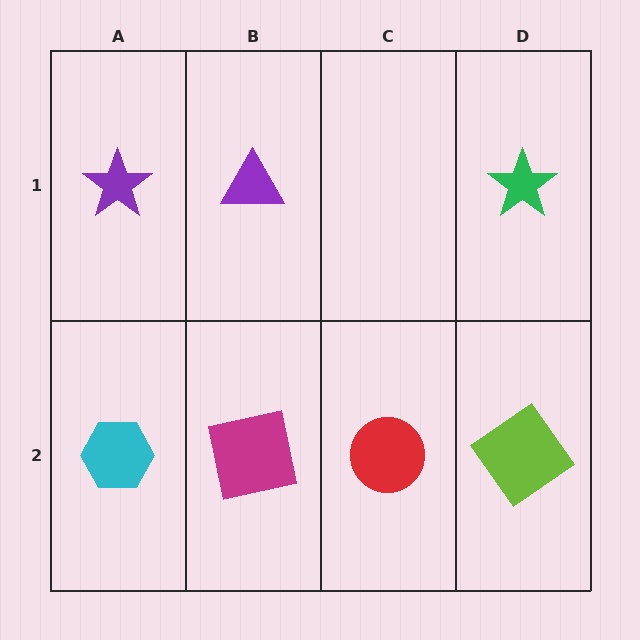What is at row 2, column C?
A red circle.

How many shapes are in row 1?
3 shapes.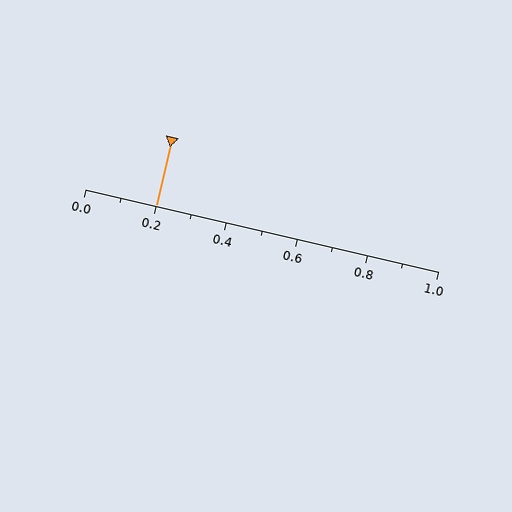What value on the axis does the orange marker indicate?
The marker indicates approximately 0.2.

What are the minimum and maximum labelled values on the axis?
The axis runs from 0.0 to 1.0.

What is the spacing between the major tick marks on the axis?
The major ticks are spaced 0.2 apart.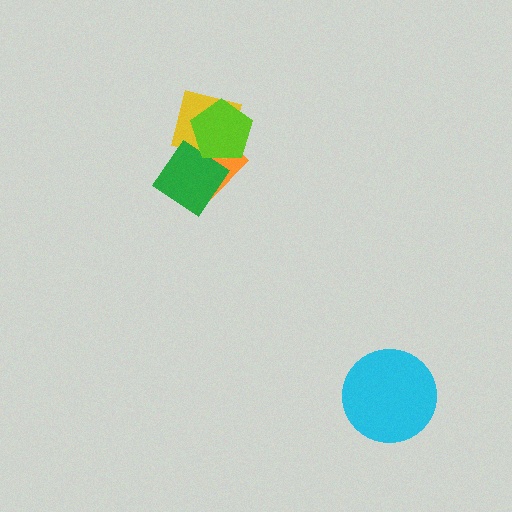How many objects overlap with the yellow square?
3 objects overlap with the yellow square.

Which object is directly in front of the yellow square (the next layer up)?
The green diamond is directly in front of the yellow square.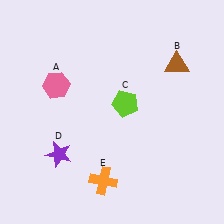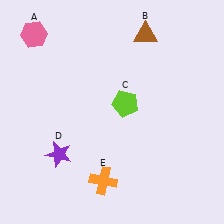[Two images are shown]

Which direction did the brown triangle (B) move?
The brown triangle (B) moved left.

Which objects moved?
The objects that moved are: the pink hexagon (A), the brown triangle (B).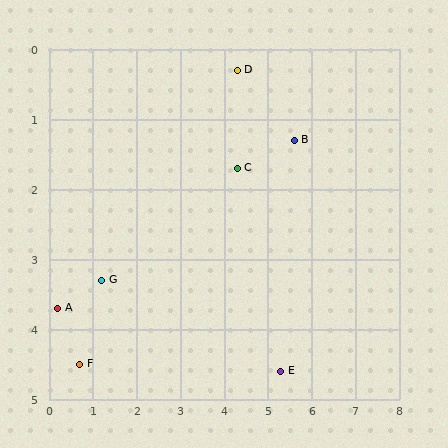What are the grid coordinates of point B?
Point B is at approximately (5.6, 1.3).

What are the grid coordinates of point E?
Point E is at approximately (5.3, 4.6).